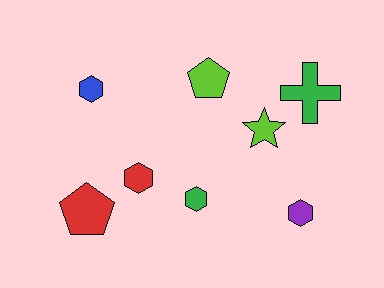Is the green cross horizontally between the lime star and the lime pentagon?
No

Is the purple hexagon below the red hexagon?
Yes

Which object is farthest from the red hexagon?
The green cross is farthest from the red hexagon.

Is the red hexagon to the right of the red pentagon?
Yes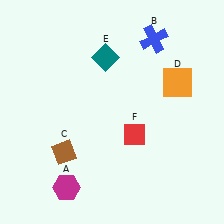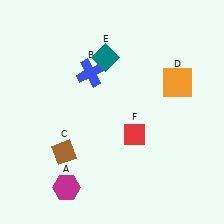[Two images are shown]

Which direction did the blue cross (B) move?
The blue cross (B) moved left.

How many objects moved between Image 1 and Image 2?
1 object moved between the two images.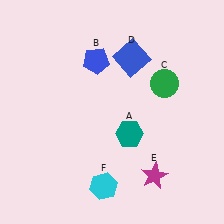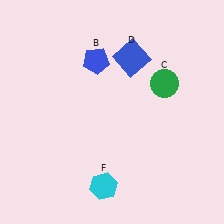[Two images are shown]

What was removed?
The teal hexagon (A), the magenta star (E) were removed in Image 2.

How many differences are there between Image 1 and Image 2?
There are 2 differences between the two images.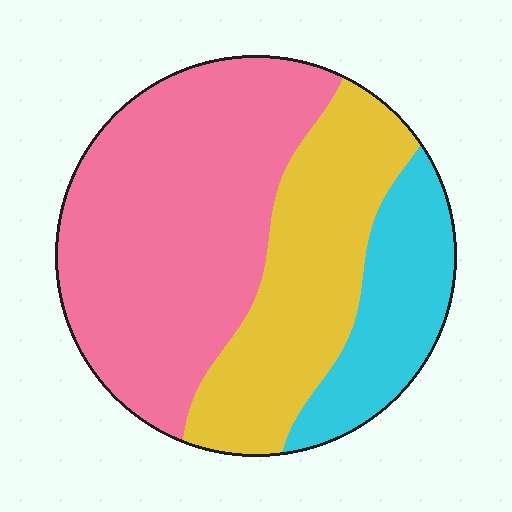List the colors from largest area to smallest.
From largest to smallest: pink, yellow, cyan.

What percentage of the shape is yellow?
Yellow takes up about one third (1/3) of the shape.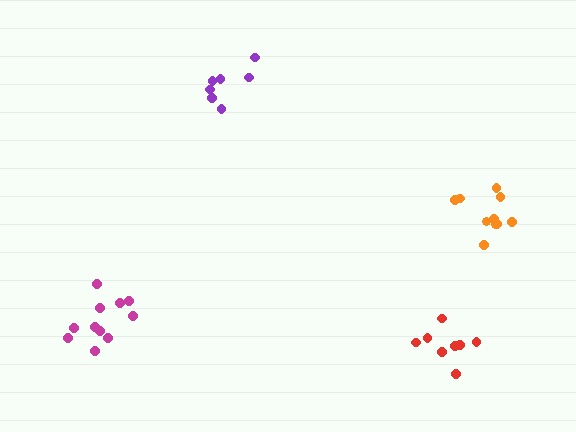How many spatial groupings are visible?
There are 4 spatial groupings.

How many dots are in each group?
Group 1: 8 dots, Group 2: 11 dots, Group 3: 7 dots, Group 4: 10 dots (36 total).